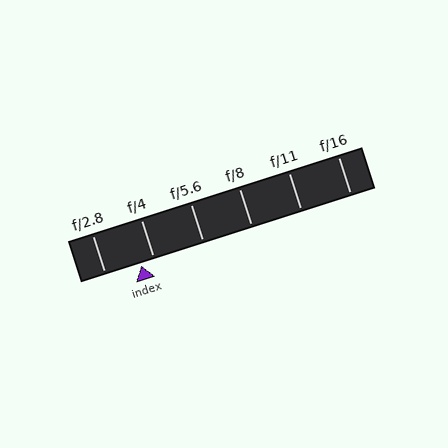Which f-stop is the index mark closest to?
The index mark is closest to f/4.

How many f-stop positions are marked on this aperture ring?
There are 6 f-stop positions marked.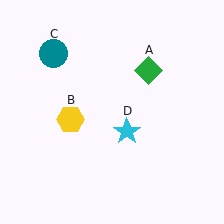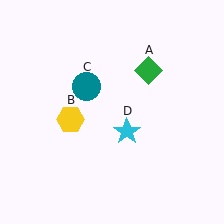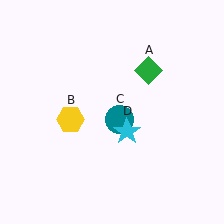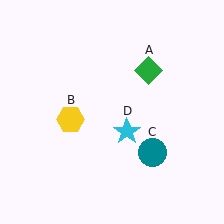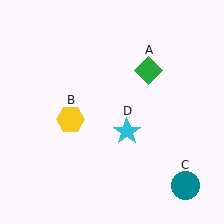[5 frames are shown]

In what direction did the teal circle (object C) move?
The teal circle (object C) moved down and to the right.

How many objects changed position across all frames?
1 object changed position: teal circle (object C).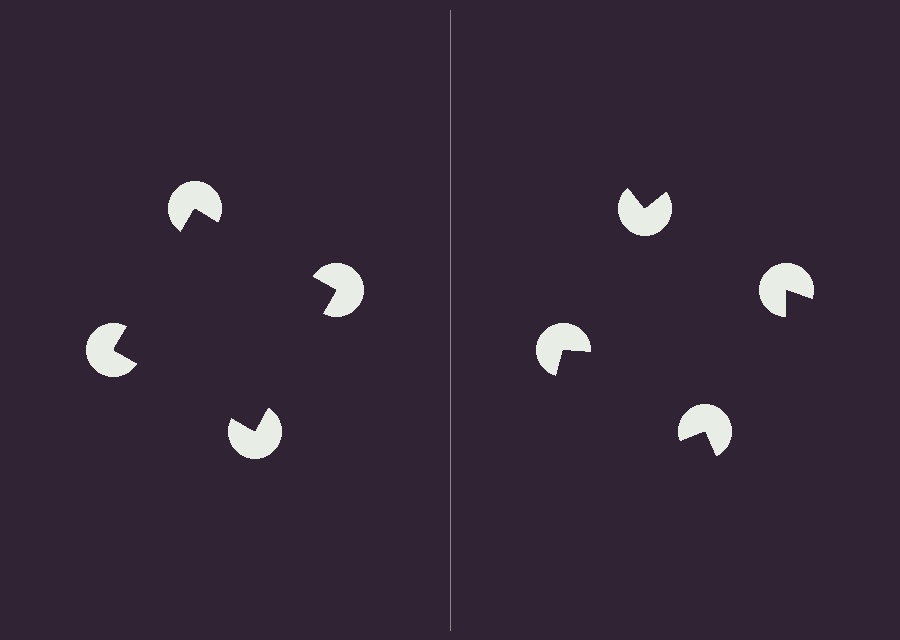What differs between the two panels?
The pac-man discs are positioned identically on both sides; only the wedge orientations differ. On the left they align to a square; on the right they are misaligned.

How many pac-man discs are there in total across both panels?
8 — 4 on each side.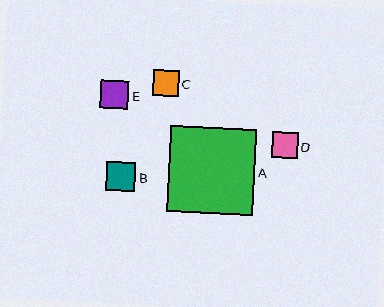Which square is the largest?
Square A is the largest with a size of approximately 86 pixels.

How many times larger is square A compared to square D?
Square A is approximately 3.3 times the size of square D.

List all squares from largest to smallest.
From largest to smallest: A, B, E, D, C.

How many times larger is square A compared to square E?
Square A is approximately 3.1 times the size of square E.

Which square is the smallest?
Square C is the smallest with a size of approximately 26 pixels.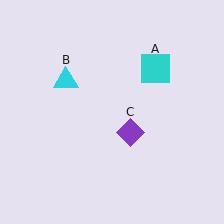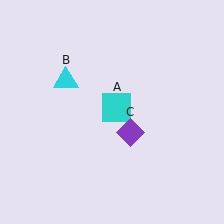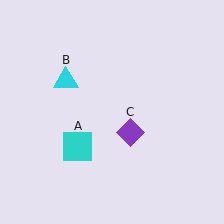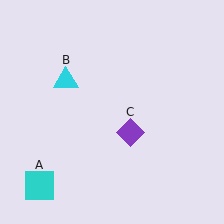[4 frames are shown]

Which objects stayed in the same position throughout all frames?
Cyan triangle (object B) and purple diamond (object C) remained stationary.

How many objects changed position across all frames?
1 object changed position: cyan square (object A).